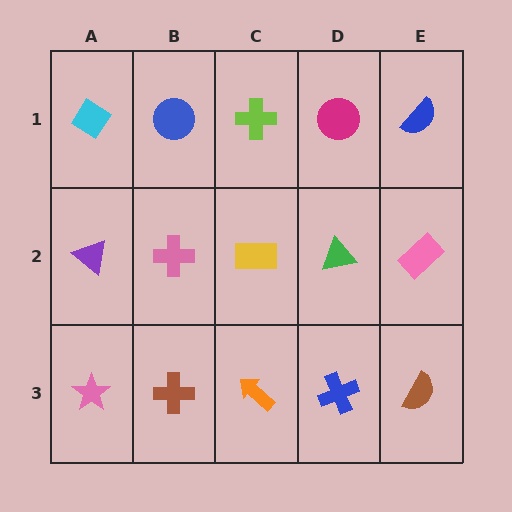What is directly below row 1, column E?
A pink rectangle.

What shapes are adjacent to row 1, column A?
A purple triangle (row 2, column A), a blue circle (row 1, column B).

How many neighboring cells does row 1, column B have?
3.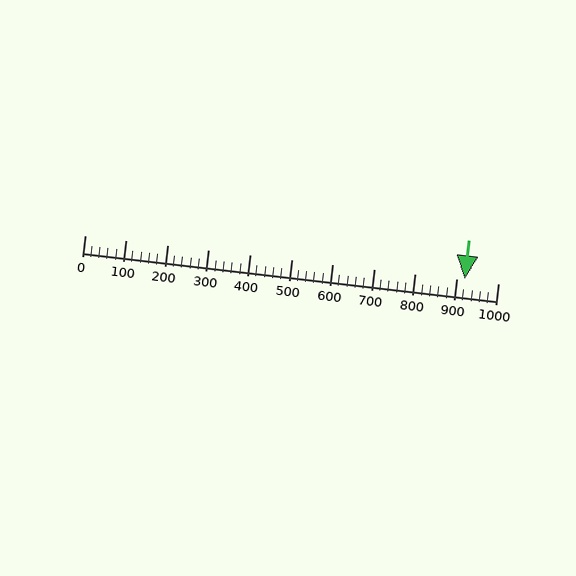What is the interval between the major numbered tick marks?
The major tick marks are spaced 100 units apart.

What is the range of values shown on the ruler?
The ruler shows values from 0 to 1000.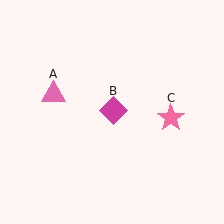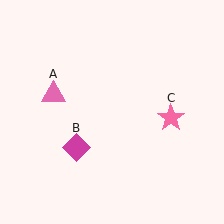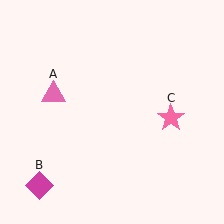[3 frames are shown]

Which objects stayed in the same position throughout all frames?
Pink triangle (object A) and pink star (object C) remained stationary.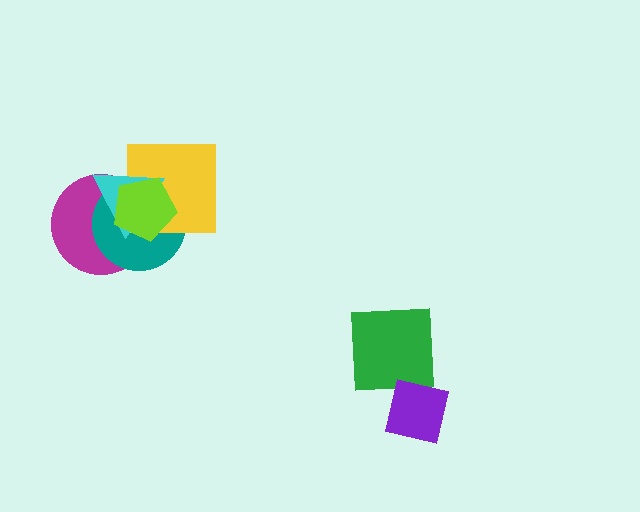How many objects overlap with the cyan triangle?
4 objects overlap with the cyan triangle.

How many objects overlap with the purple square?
1 object overlaps with the purple square.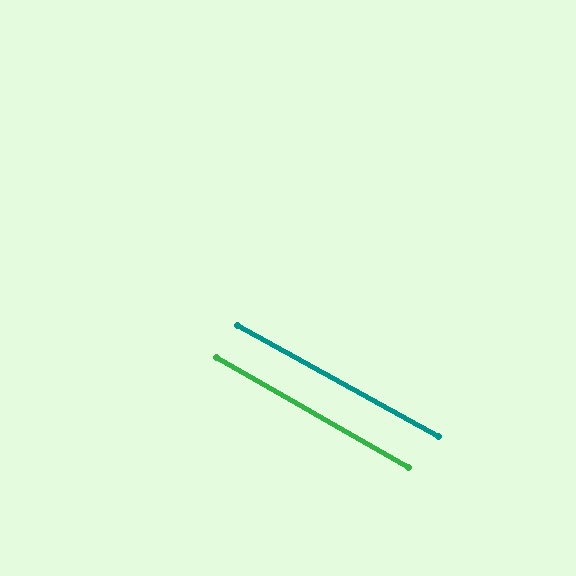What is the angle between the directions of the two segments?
Approximately 1 degree.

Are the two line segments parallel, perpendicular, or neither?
Parallel — their directions differ by only 0.9°.